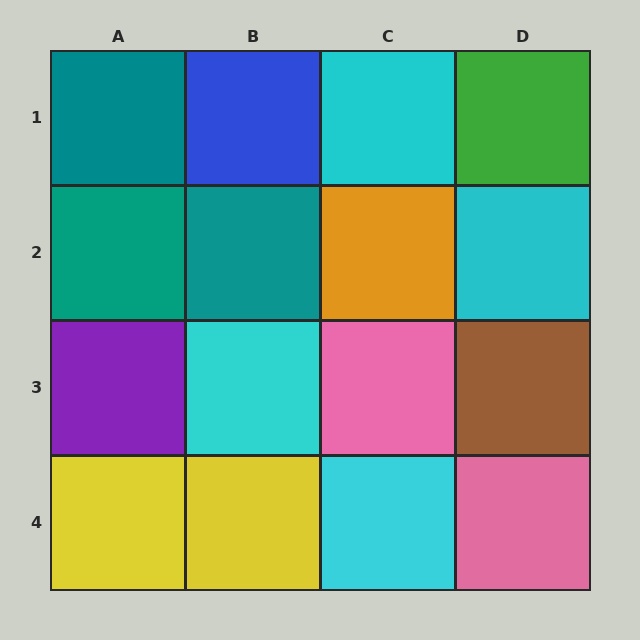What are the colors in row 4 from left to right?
Yellow, yellow, cyan, pink.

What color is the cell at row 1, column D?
Green.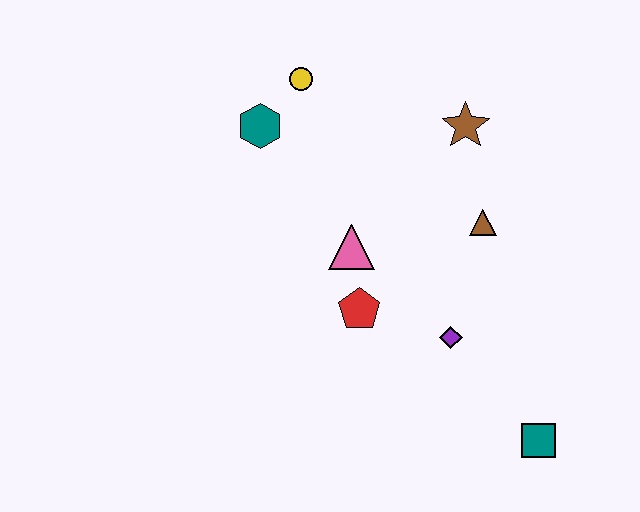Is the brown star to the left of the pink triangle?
No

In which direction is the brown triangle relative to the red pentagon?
The brown triangle is to the right of the red pentagon.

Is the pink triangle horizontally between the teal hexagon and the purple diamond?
Yes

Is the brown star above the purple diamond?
Yes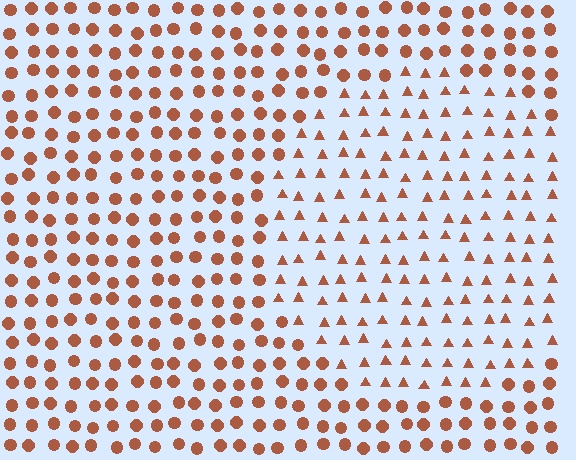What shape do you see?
I see a circle.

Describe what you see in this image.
The image is filled with small brown elements arranged in a uniform grid. A circle-shaped region contains triangles, while the surrounding area contains circles. The boundary is defined purely by the change in element shape.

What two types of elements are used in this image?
The image uses triangles inside the circle region and circles outside it.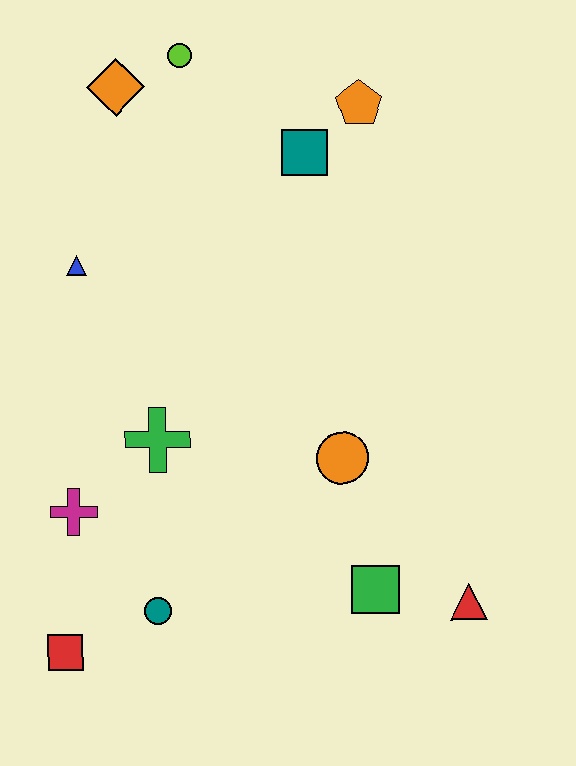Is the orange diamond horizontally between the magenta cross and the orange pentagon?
Yes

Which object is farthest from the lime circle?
The red triangle is farthest from the lime circle.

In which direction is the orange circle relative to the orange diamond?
The orange circle is below the orange diamond.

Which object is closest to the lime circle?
The orange diamond is closest to the lime circle.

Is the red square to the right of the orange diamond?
No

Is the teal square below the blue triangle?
No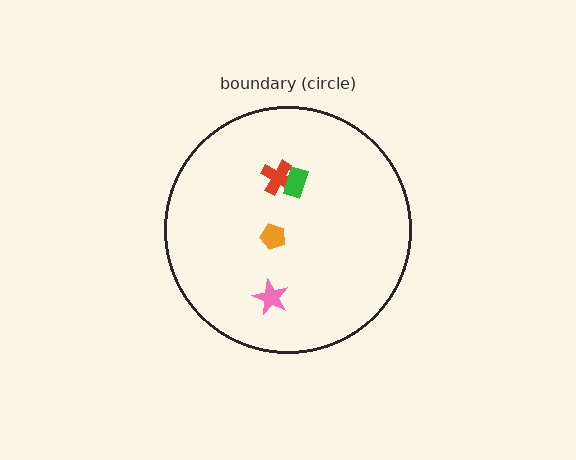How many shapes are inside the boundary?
4 inside, 0 outside.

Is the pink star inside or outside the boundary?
Inside.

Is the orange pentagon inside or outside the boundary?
Inside.